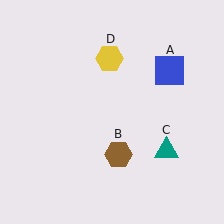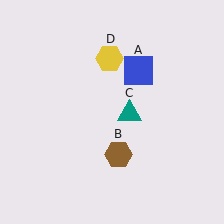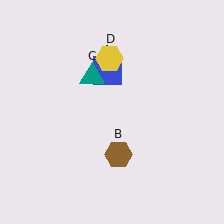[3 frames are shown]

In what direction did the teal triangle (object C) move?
The teal triangle (object C) moved up and to the left.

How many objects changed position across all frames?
2 objects changed position: blue square (object A), teal triangle (object C).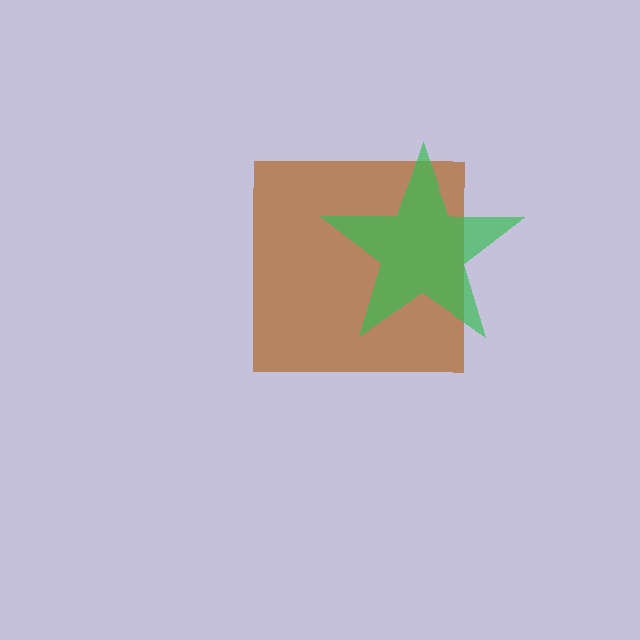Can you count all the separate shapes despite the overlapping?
Yes, there are 2 separate shapes.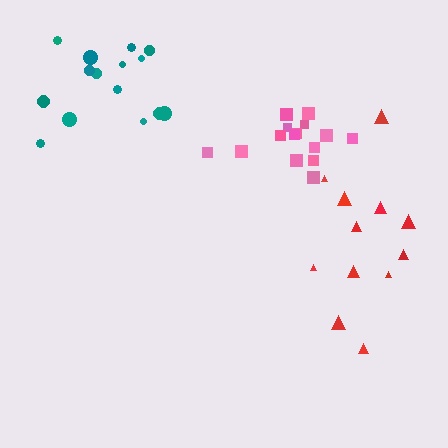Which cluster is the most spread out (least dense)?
Red.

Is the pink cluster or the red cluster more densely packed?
Pink.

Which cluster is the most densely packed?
Pink.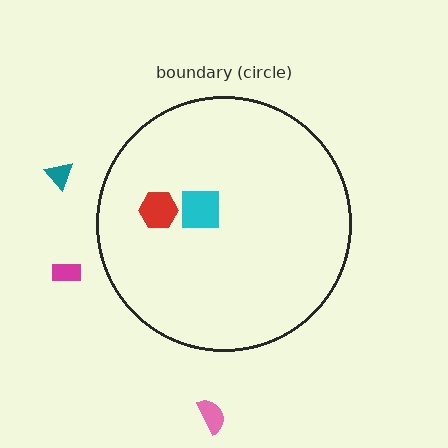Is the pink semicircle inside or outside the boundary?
Outside.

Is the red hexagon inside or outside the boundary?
Inside.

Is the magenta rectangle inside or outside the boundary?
Outside.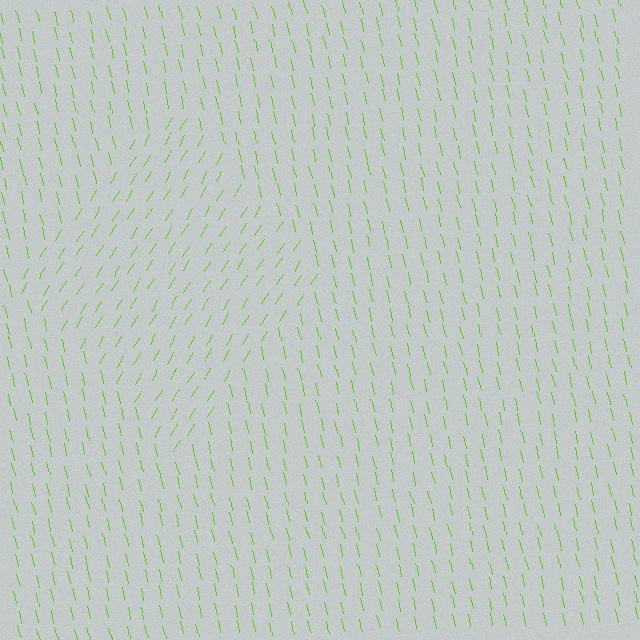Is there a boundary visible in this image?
Yes, there is a texture boundary formed by a change in line orientation.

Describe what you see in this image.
The image is filled with small lime line segments. A diamond region in the image has lines oriented differently from the surrounding lines, creating a visible texture boundary.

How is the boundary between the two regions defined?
The boundary is defined purely by a change in line orientation (approximately 45 degrees difference). All lines are the same color and thickness.